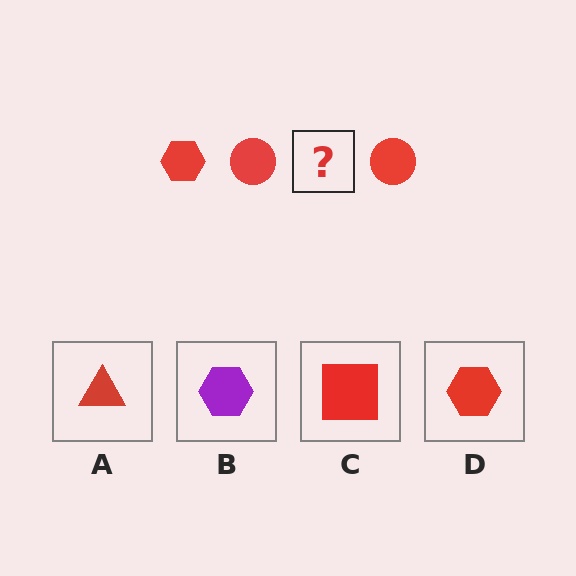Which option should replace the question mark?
Option D.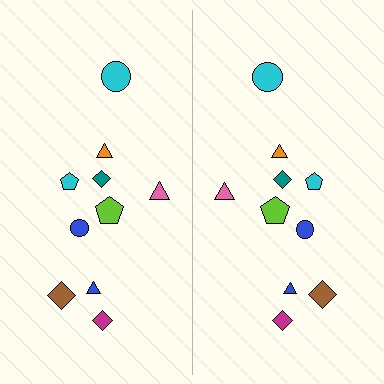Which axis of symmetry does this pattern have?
The pattern has a vertical axis of symmetry running through the center of the image.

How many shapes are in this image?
There are 20 shapes in this image.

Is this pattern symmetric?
Yes, this pattern has bilateral (reflection) symmetry.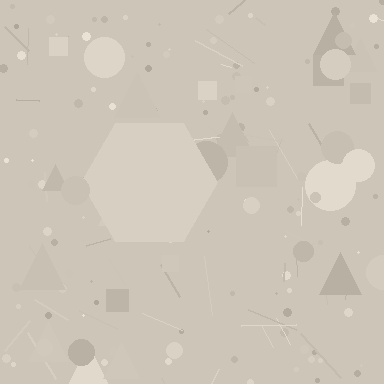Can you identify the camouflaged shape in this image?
The camouflaged shape is a hexagon.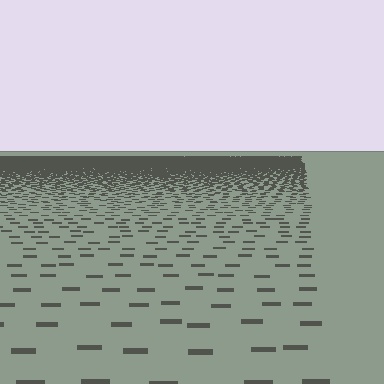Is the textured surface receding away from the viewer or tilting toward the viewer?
The surface is receding away from the viewer. Texture elements get smaller and denser toward the top.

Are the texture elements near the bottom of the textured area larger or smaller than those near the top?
Larger. Near the bottom, elements are closer to the viewer and appear at a bigger on-screen size.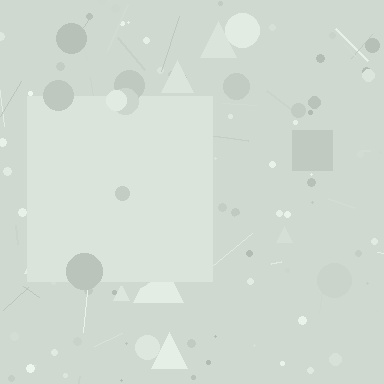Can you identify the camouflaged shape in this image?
The camouflaged shape is a square.